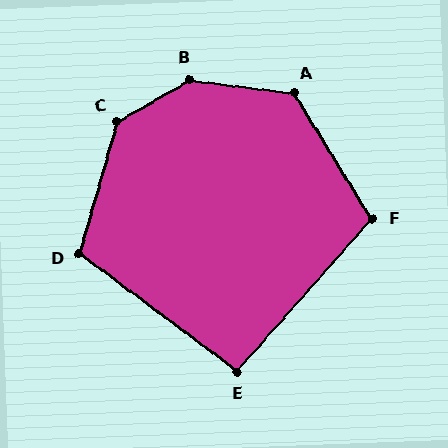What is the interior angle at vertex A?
Approximately 129 degrees (obtuse).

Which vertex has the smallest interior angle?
E, at approximately 95 degrees.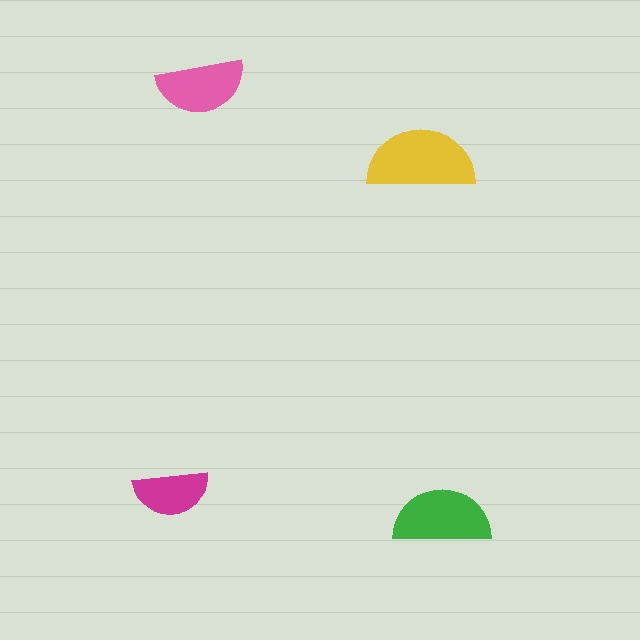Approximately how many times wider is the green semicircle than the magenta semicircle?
About 1.5 times wider.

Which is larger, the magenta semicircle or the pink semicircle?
The pink one.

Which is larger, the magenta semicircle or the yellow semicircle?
The yellow one.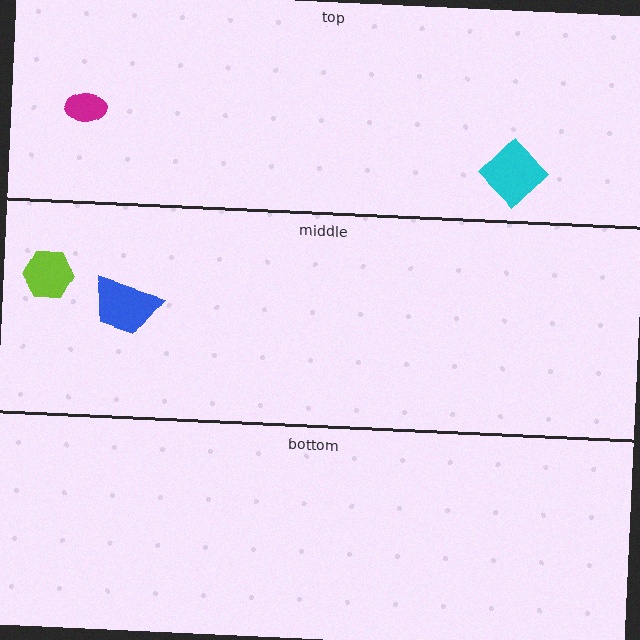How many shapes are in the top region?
2.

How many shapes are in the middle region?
2.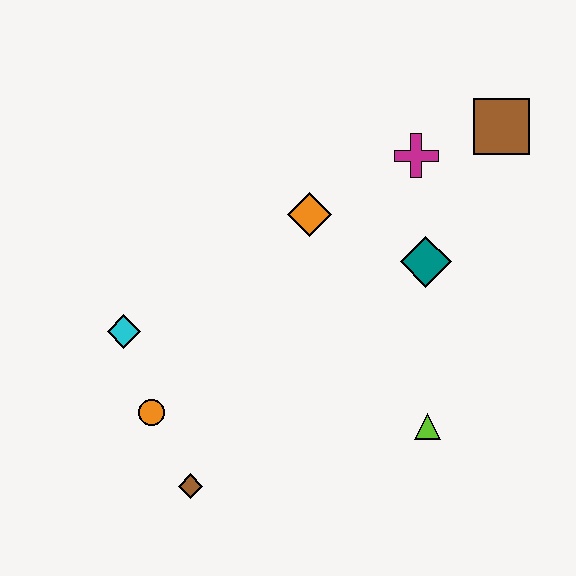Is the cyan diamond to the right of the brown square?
No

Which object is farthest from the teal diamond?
The brown diamond is farthest from the teal diamond.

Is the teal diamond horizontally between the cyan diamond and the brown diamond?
No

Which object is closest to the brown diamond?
The orange circle is closest to the brown diamond.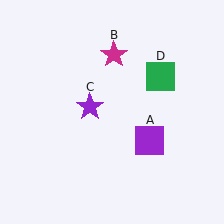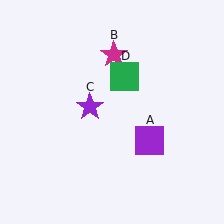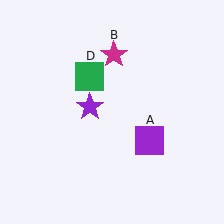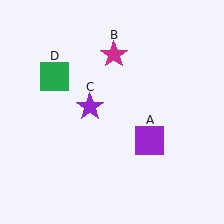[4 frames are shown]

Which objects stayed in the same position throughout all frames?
Purple square (object A) and magenta star (object B) and purple star (object C) remained stationary.